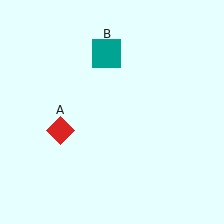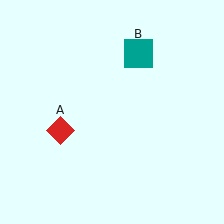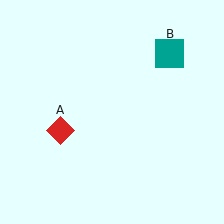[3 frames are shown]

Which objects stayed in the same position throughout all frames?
Red diamond (object A) remained stationary.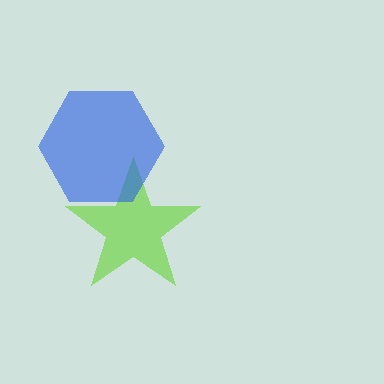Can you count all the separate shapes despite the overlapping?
Yes, there are 2 separate shapes.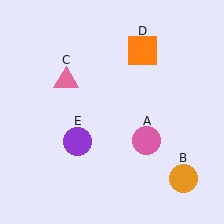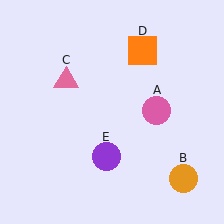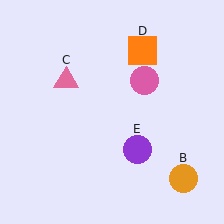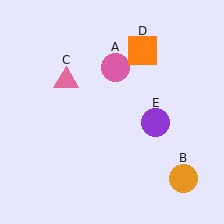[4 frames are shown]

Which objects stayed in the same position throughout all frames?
Orange circle (object B) and pink triangle (object C) and orange square (object D) remained stationary.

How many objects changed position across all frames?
2 objects changed position: pink circle (object A), purple circle (object E).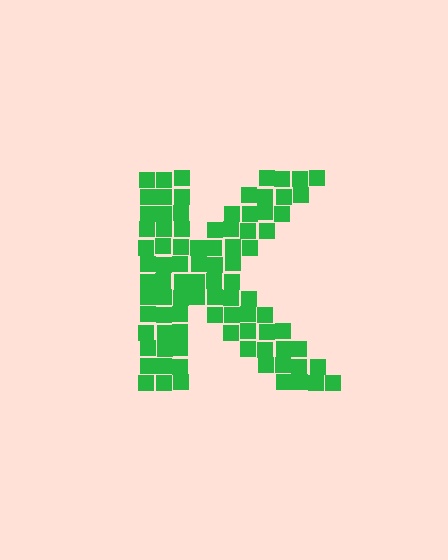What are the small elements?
The small elements are squares.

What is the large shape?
The large shape is the letter K.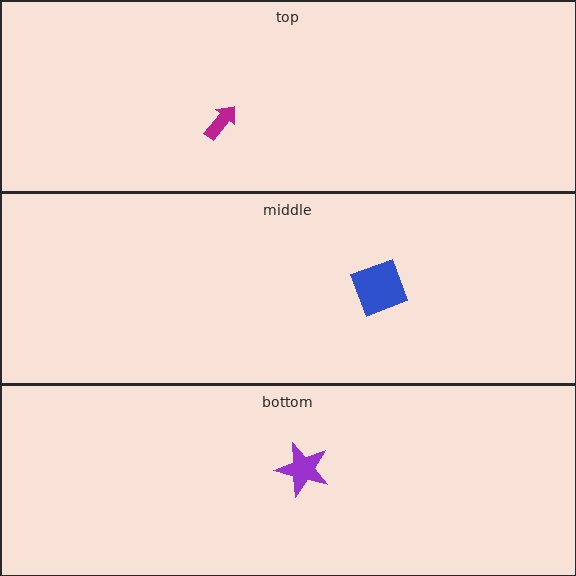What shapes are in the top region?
The magenta arrow.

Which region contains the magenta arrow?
The top region.